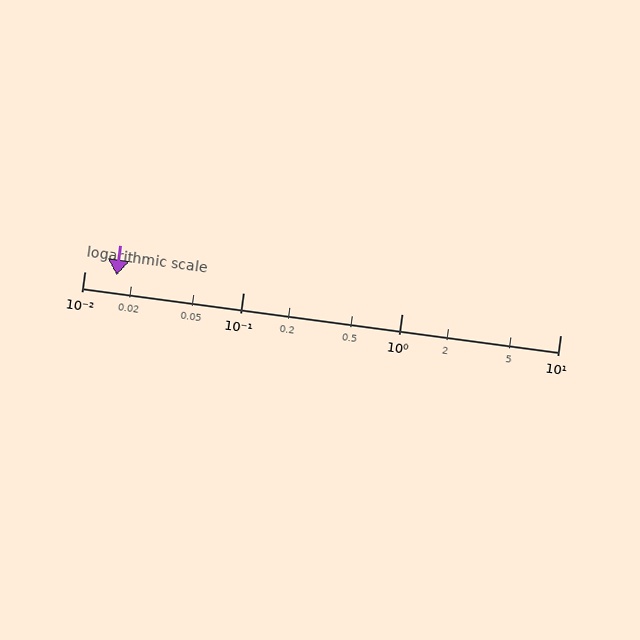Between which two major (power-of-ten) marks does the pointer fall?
The pointer is between 0.01 and 0.1.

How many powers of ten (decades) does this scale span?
The scale spans 3 decades, from 0.01 to 10.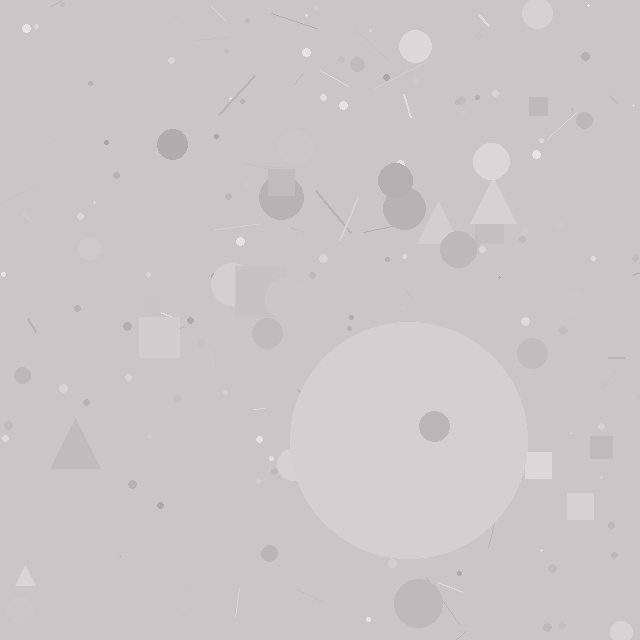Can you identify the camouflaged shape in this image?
The camouflaged shape is a circle.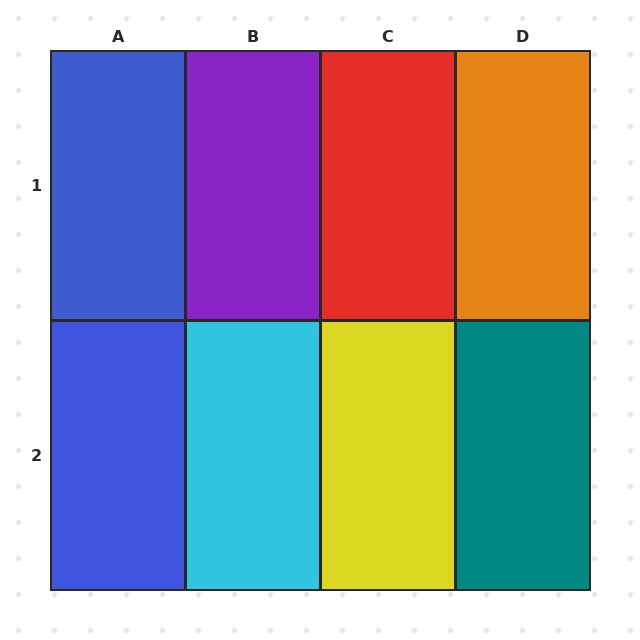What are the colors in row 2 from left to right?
Blue, cyan, yellow, teal.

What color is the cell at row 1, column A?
Blue.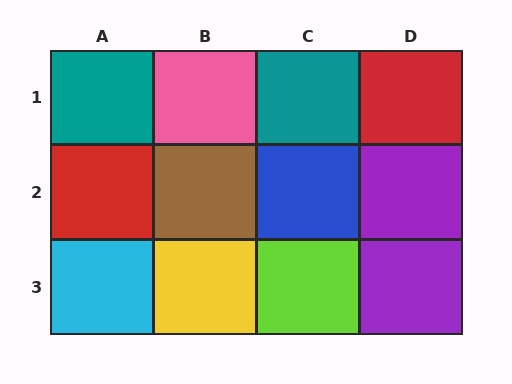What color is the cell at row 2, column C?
Blue.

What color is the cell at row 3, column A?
Cyan.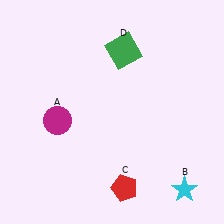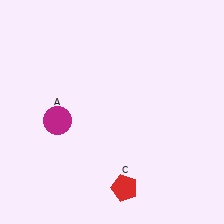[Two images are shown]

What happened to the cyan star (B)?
The cyan star (B) was removed in Image 2. It was in the bottom-right area of Image 1.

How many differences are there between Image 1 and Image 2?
There are 2 differences between the two images.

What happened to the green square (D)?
The green square (D) was removed in Image 2. It was in the top-right area of Image 1.